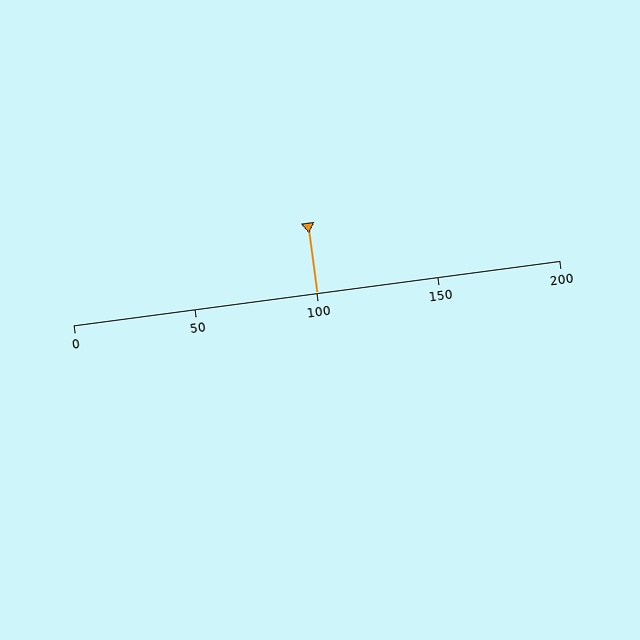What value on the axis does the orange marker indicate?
The marker indicates approximately 100.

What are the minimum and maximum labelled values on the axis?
The axis runs from 0 to 200.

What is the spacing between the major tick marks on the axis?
The major ticks are spaced 50 apart.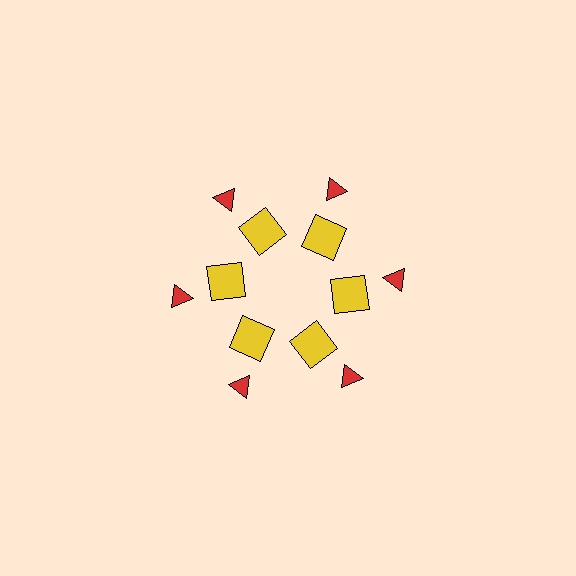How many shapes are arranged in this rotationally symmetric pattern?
There are 12 shapes, arranged in 6 groups of 2.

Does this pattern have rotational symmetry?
Yes, this pattern has 6-fold rotational symmetry. It looks the same after rotating 60 degrees around the center.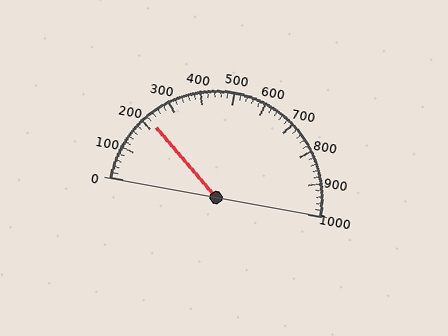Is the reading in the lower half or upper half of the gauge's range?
The reading is in the lower half of the range (0 to 1000).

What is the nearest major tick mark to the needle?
The nearest major tick mark is 200.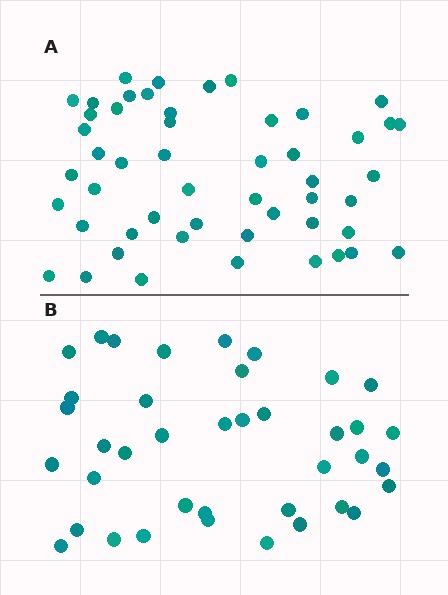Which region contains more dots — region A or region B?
Region A (the top region) has more dots.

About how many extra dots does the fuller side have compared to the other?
Region A has roughly 12 or so more dots than region B.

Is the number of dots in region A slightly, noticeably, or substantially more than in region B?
Region A has noticeably more, but not dramatically so. The ratio is roughly 1.3 to 1.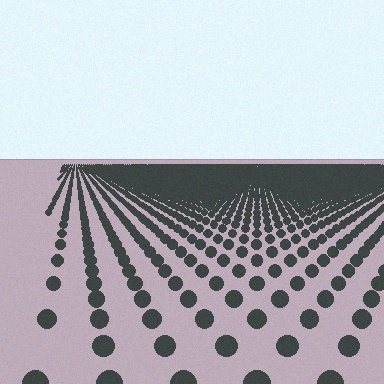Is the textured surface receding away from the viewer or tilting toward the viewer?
The surface is receding away from the viewer. Texture elements get smaller and denser toward the top.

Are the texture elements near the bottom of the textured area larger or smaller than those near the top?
Larger. Near the bottom, elements are closer to the viewer and appear at a bigger on-screen size.